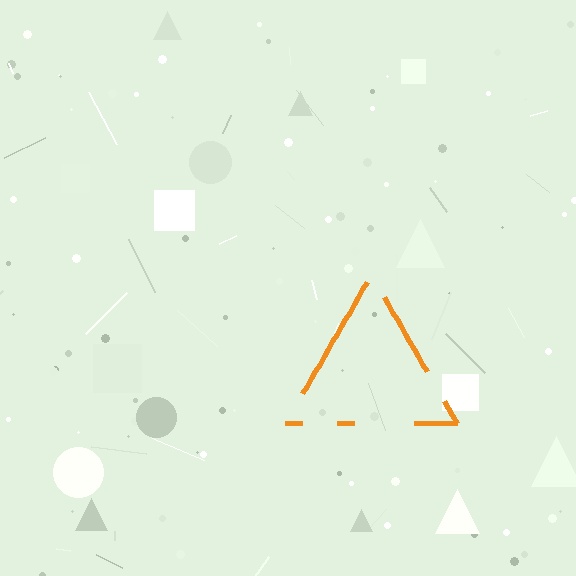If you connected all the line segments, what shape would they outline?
They would outline a triangle.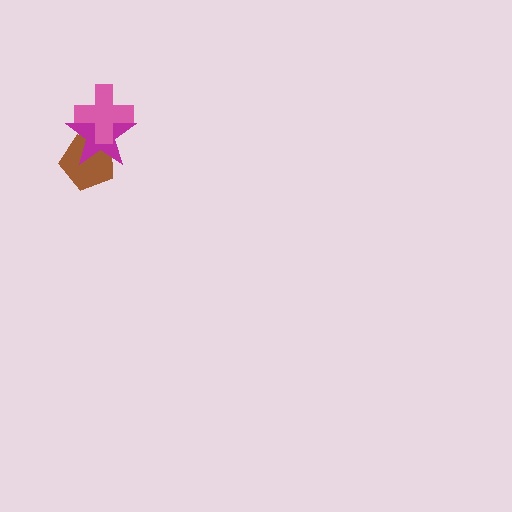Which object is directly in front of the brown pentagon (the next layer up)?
The magenta star is directly in front of the brown pentagon.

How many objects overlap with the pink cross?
2 objects overlap with the pink cross.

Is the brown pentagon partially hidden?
Yes, it is partially covered by another shape.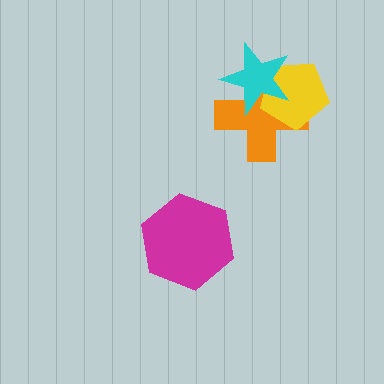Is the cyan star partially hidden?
No, no other shape covers it.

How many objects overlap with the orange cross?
2 objects overlap with the orange cross.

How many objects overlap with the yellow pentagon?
2 objects overlap with the yellow pentagon.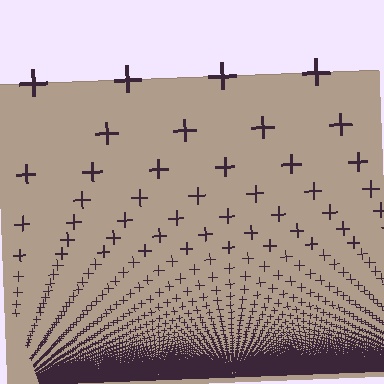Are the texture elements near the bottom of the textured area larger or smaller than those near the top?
Smaller. The gradient is inverted — elements near the bottom are smaller and denser.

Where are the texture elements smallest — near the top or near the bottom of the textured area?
Near the bottom.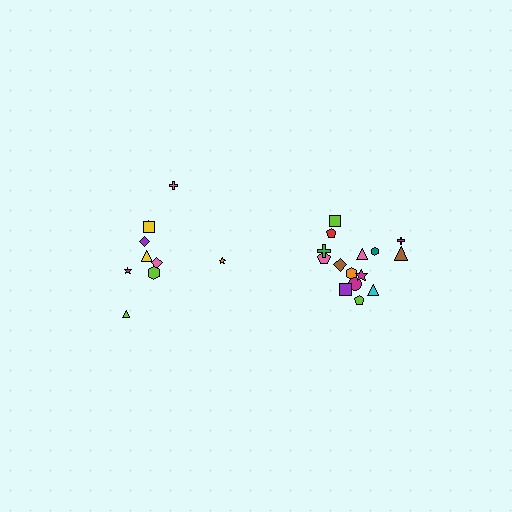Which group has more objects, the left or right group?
The right group.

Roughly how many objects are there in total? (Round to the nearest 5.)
Roughly 25 objects in total.